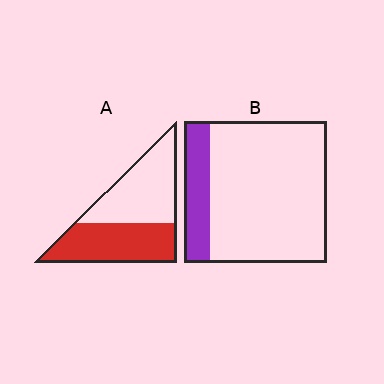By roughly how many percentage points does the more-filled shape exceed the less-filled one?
By roughly 30 percentage points (A over B).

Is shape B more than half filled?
No.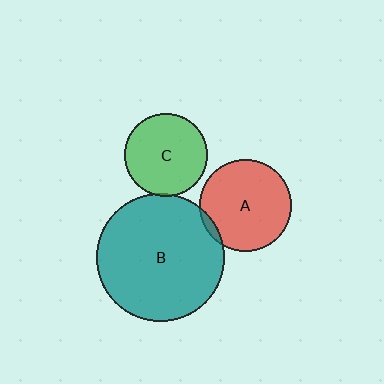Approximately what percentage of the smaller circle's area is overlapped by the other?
Approximately 5%.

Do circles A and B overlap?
Yes.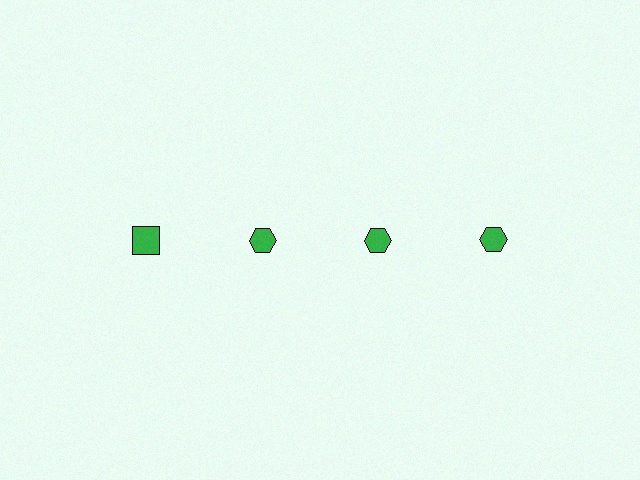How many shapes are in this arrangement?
There are 4 shapes arranged in a grid pattern.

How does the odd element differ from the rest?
It has a different shape: square instead of hexagon.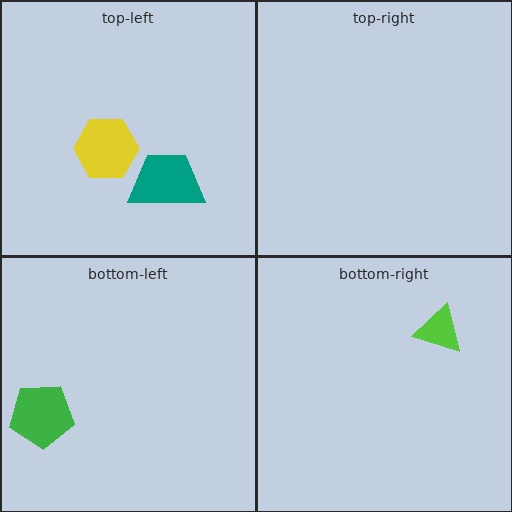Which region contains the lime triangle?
The bottom-right region.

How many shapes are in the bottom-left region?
1.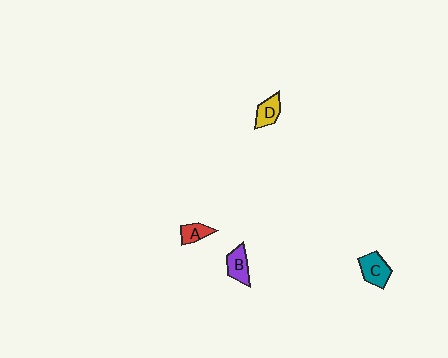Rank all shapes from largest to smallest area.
From largest to smallest: C (teal), B (purple), D (yellow), A (red).